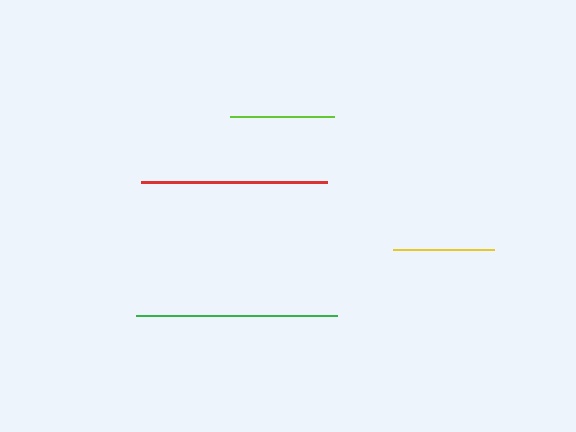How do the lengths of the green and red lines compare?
The green and red lines are approximately the same length.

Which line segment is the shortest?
The yellow line is the shortest at approximately 100 pixels.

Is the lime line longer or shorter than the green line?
The green line is longer than the lime line.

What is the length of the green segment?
The green segment is approximately 201 pixels long.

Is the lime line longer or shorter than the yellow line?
The lime line is longer than the yellow line.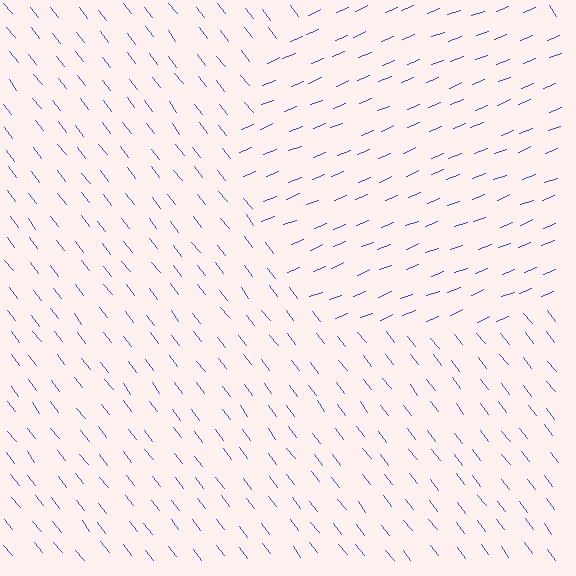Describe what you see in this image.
The image is filled with small blue line segments. A circle region in the image has lines oriented differently from the surrounding lines, creating a visible texture boundary.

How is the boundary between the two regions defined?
The boundary is defined purely by a change in line orientation (approximately 74 degrees difference). All lines are the same color and thickness.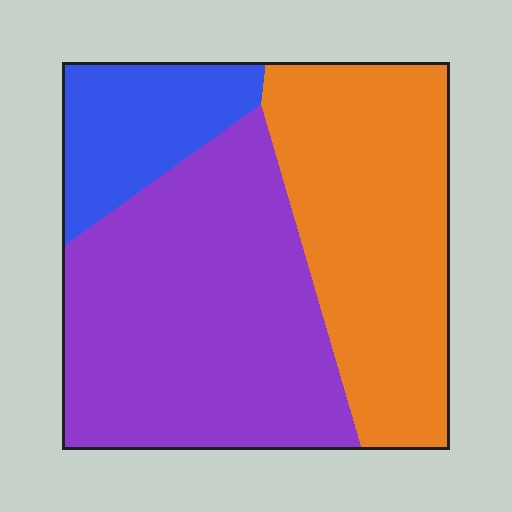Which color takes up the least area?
Blue, at roughly 15%.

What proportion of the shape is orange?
Orange covers about 35% of the shape.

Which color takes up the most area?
Purple, at roughly 50%.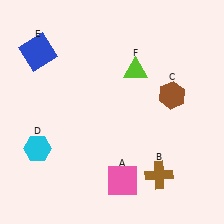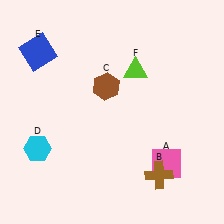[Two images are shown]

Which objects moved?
The objects that moved are: the pink square (A), the brown hexagon (C).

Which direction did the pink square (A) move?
The pink square (A) moved right.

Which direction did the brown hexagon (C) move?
The brown hexagon (C) moved left.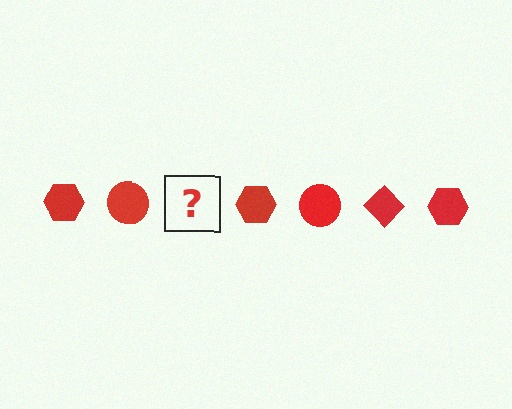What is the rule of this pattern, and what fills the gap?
The rule is that the pattern cycles through hexagon, circle, diamond shapes in red. The gap should be filled with a red diamond.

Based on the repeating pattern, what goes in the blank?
The blank should be a red diamond.